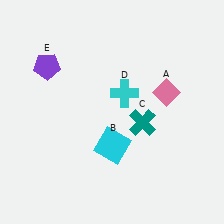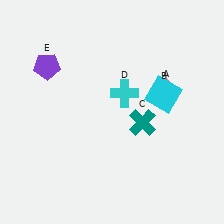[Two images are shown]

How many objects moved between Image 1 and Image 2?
1 object moved between the two images.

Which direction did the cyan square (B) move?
The cyan square (B) moved up.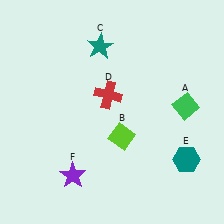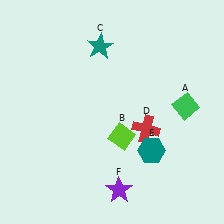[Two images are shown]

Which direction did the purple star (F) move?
The purple star (F) moved right.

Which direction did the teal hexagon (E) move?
The teal hexagon (E) moved left.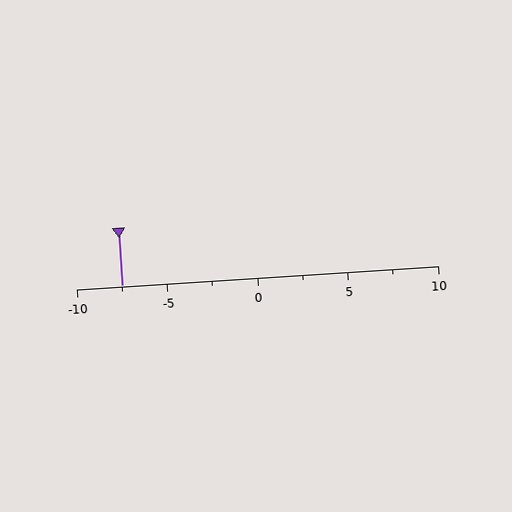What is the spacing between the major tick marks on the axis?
The major ticks are spaced 5 apart.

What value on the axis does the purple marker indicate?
The marker indicates approximately -7.5.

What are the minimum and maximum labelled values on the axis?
The axis runs from -10 to 10.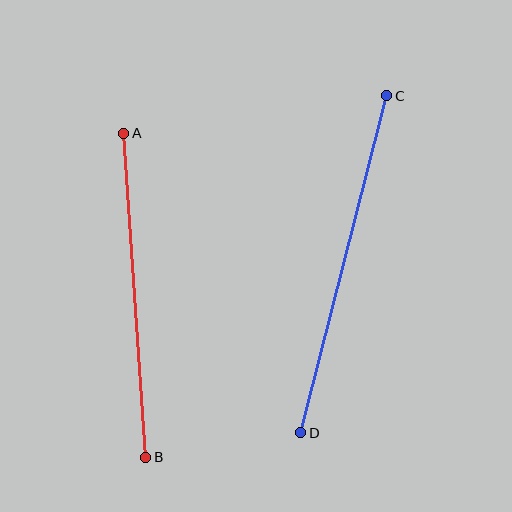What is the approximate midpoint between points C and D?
The midpoint is at approximately (344, 264) pixels.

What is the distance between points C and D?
The distance is approximately 348 pixels.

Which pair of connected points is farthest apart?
Points C and D are farthest apart.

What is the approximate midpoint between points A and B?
The midpoint is at approximately (135, 295) pixels.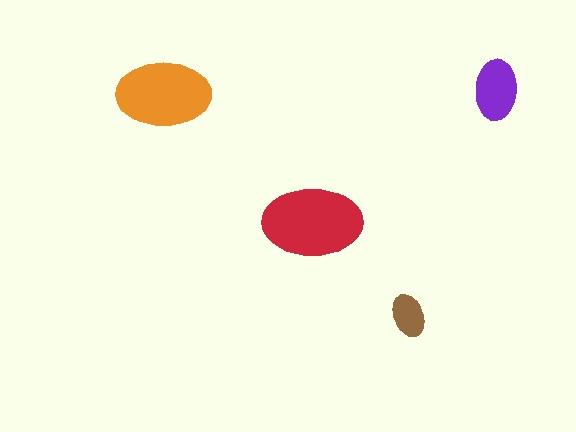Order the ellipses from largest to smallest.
the red one, the orange one, the purple one, the brown one.